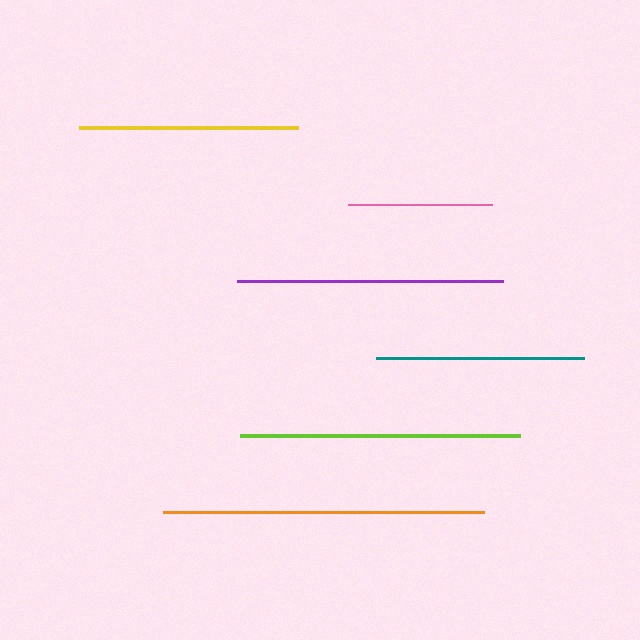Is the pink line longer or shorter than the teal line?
The teal line is longer than the pink line.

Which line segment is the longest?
The orange line is the longest at approximately 320 pixels.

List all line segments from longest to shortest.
From longest to shortest: orange, lime, purple, yellow, teal, pink.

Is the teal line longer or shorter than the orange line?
The orange line is longer than the teal line.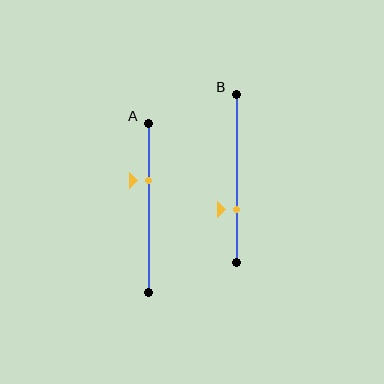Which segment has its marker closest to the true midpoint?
Segment A has its marker closest to the true midpoint.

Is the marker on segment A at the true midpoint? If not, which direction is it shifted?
No, the marker on segment A is shifted upward by about 16% of the segment length.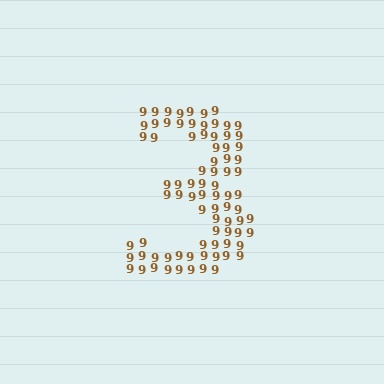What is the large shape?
The large shape is the digit 3.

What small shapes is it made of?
It is made of small digit 9's.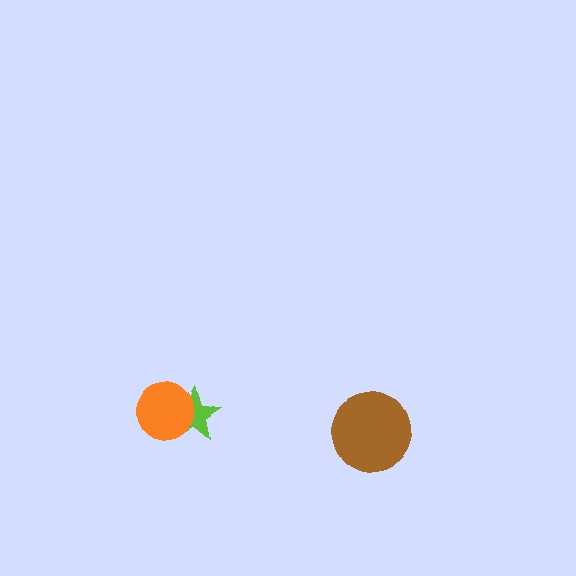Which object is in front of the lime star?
The orange circle is in front of the lime star.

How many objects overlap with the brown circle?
0 objects overlap with the brown circle.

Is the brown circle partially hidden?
No, no other shape covers it.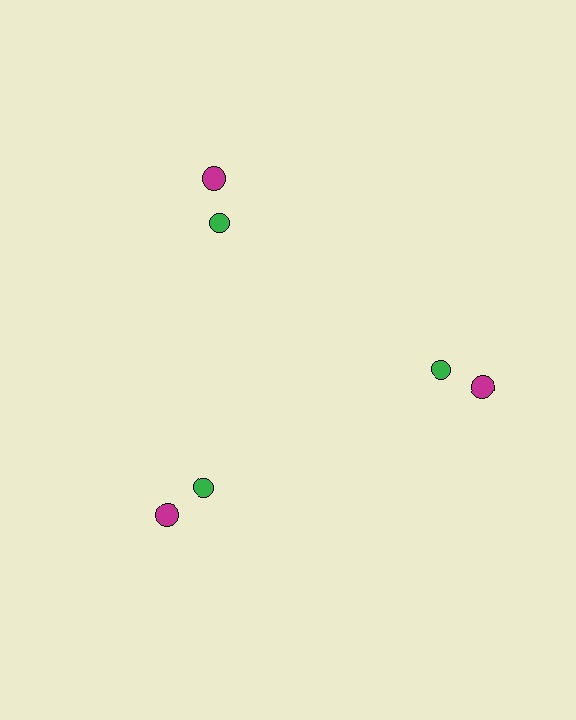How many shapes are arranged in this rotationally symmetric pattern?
There are 6 shapes, arranged in 3 groups of 2.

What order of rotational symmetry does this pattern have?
This pattern has 3-fold rotational symmetry.